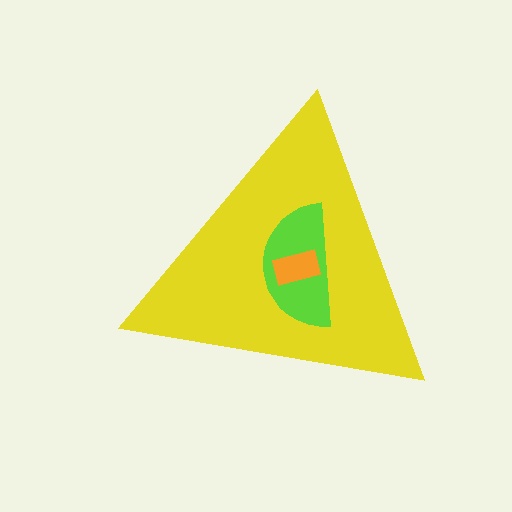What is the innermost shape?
The orange rectangle.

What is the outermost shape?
The yellow triangle.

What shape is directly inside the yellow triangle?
The lime semicircle.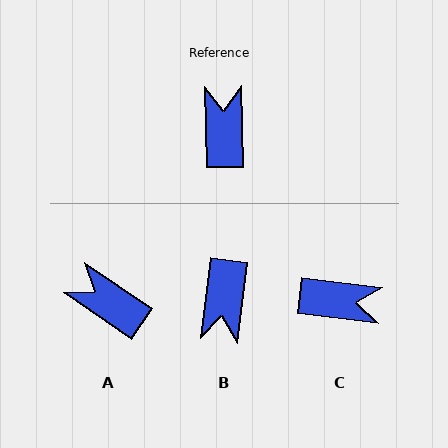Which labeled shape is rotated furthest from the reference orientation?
B, about 172 degrees away.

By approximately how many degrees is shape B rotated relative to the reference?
Approximately 172 degrees counter-clockwise.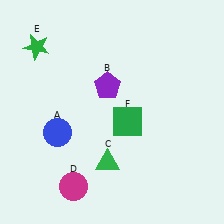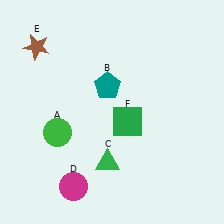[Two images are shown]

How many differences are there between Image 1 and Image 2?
There are 3 differences between the two images.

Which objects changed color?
A changed from blue to green. B changed from purple to teal. E changed from green to brown.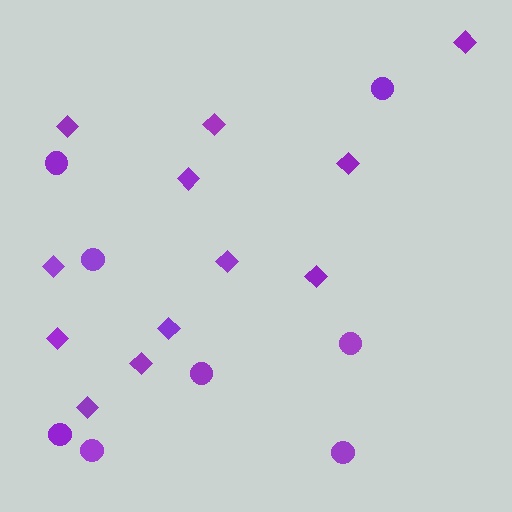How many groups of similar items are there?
There are 2 groups: one group of circles (8) and one group of diamonds (12).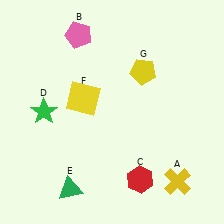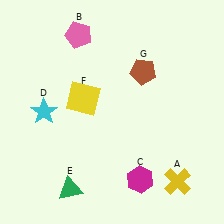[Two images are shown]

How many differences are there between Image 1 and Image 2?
There are 3 differences between the two images.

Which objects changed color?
C changed from red to magenta. D changed from green to cyan. G changed from yellow to brown.